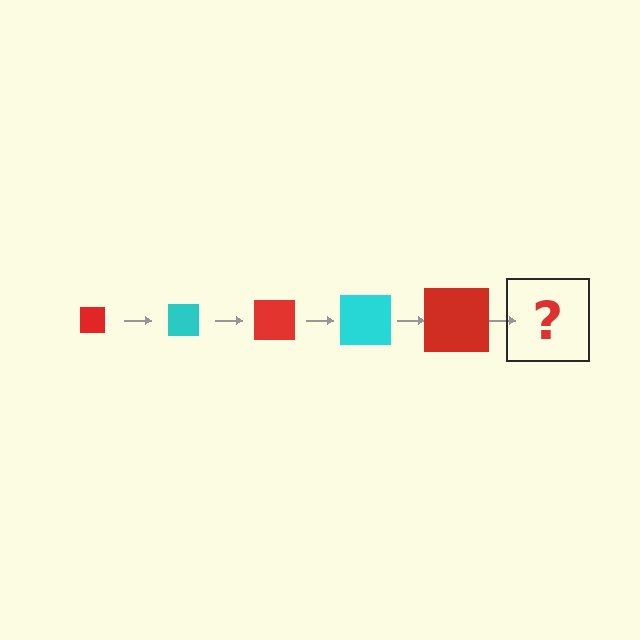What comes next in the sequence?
The next element should be a cyan square, larger than the previous one.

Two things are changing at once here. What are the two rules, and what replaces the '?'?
The two rules are that the square grows larger each step and the color cycles through red and cyan. The '?' should be a cyan square, larger than the previous one.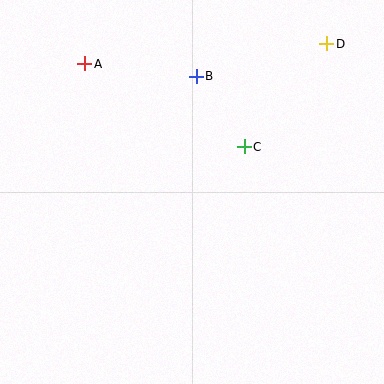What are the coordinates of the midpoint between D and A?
The midpoint between D and A is at (206, 54).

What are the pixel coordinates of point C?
Point C is at (244, 147).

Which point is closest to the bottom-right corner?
Point C is closest to the bottom-right corner.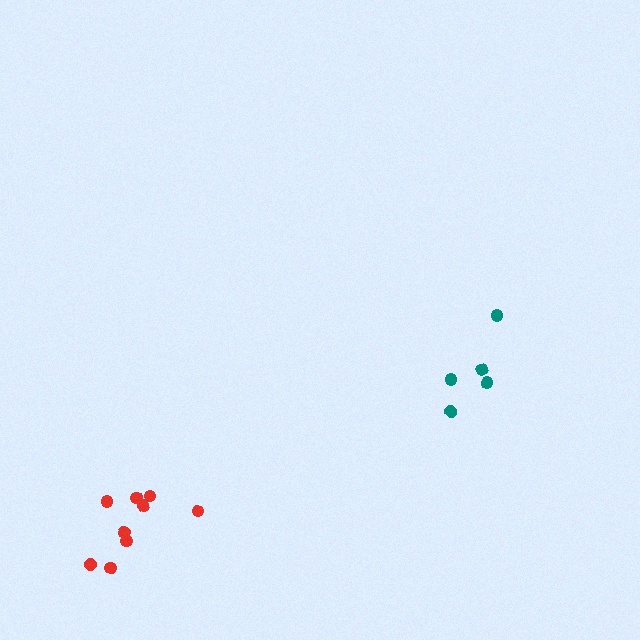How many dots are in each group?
Group 1: 5 dots, Group 2: 9 dots (14 total).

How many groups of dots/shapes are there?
There are 2 groups.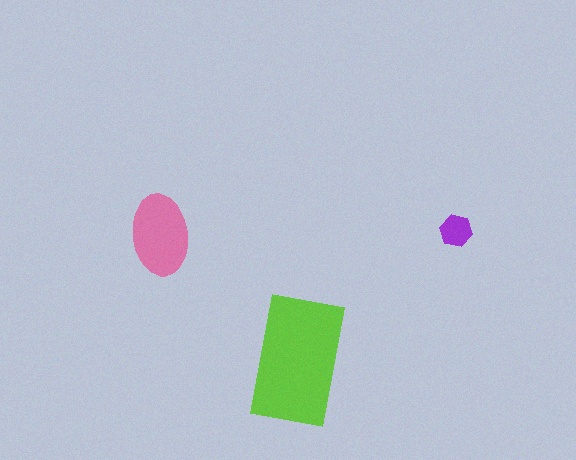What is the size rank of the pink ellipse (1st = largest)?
2nd.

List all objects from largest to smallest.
The lime rectangle, the pink ellipse, the purple hexagon.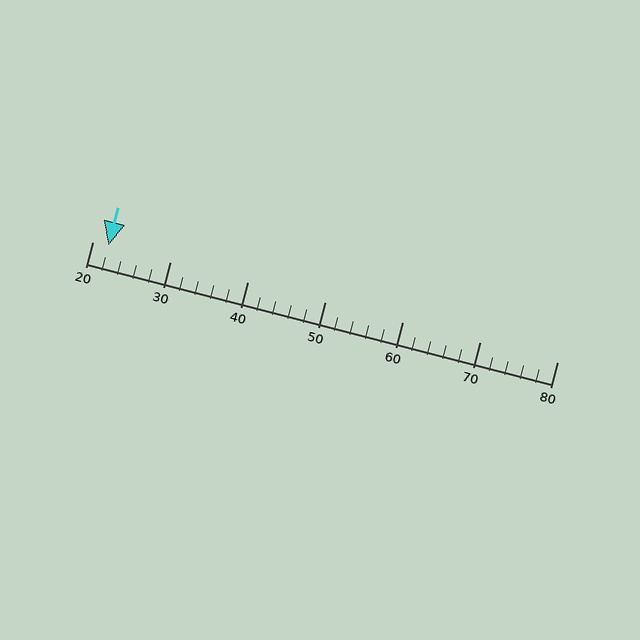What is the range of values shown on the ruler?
The ruler shows values from 20 to 80.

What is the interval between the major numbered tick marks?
The major tick marks are spaced 10 units apart.